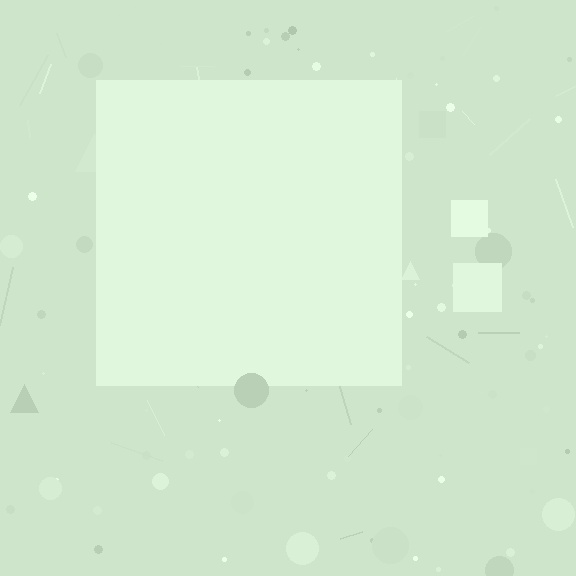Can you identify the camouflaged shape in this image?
The camouflaged shape is a square.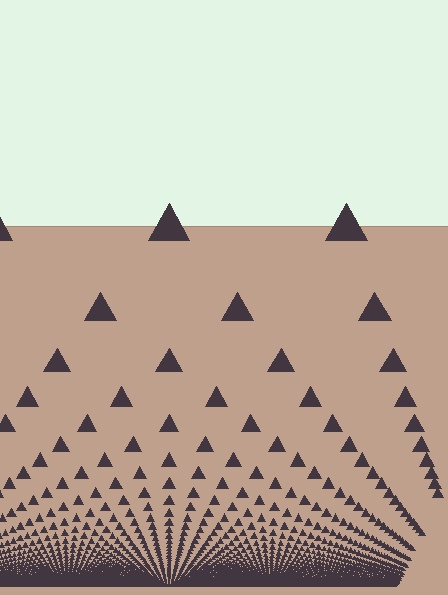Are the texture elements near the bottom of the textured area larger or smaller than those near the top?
Smaller. The gradient is inverted — elements near the bottom are smaller and denser.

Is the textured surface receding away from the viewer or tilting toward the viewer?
The surface appears to tilt toward the viewer. Texture elements get larger and sparser toward the top.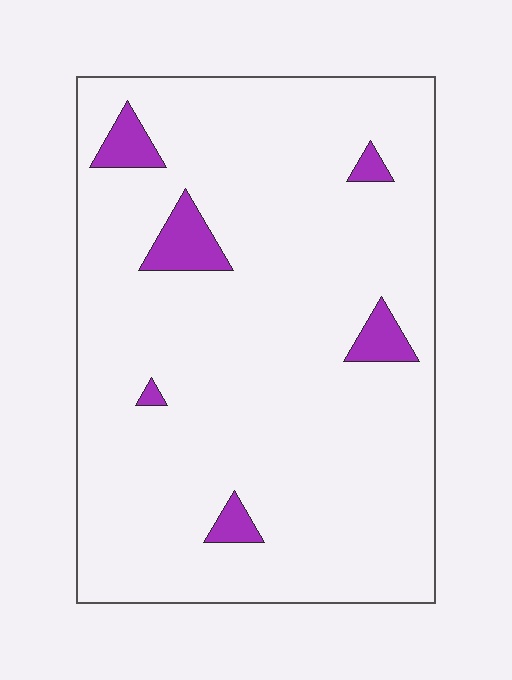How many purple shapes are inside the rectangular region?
6.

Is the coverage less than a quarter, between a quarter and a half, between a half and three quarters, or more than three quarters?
Less than a quarter.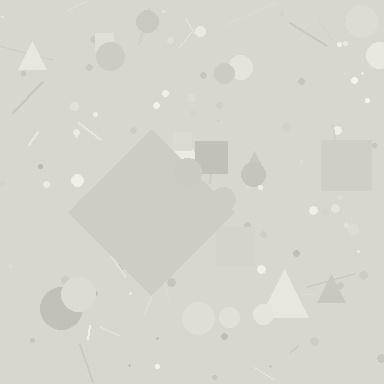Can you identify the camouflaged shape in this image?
The camouflaged shape is a diamond.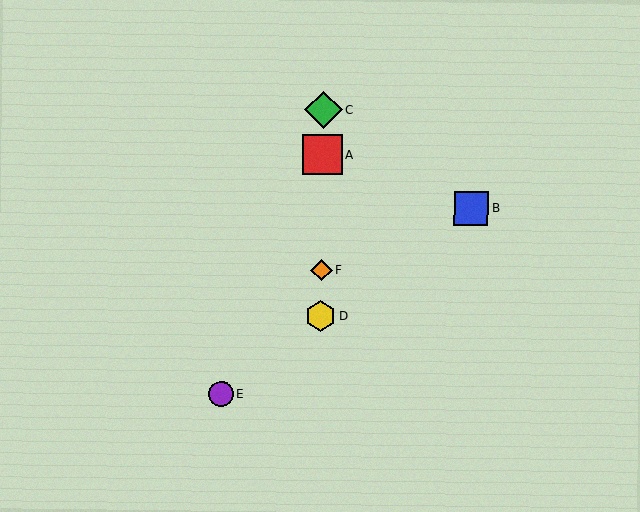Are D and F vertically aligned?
Yes, both are at x≈321.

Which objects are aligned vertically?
Objects A, C, D, F are aligned vertically.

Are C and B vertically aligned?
No, C is at x≈323 and B is at x≈471.